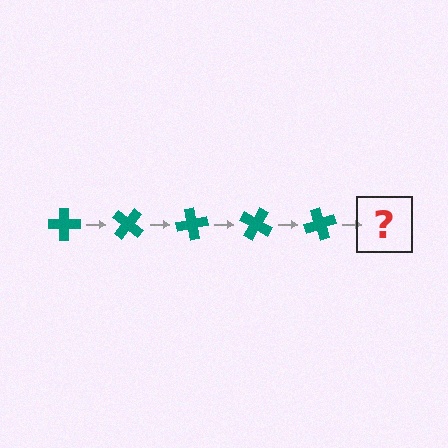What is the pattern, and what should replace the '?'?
The pattern is that the cross rotates 40 degrees each step. The '?' should be a teal cross rotated 200 degrees.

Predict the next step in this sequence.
The next step is a teal cross rotated 200 degrees.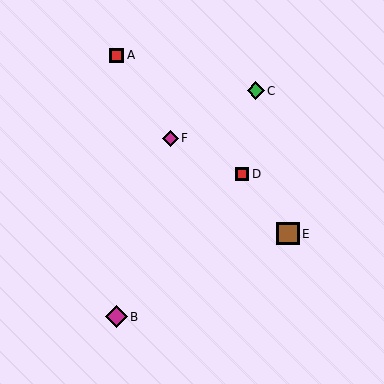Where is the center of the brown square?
The center of the brown square is at (288, 234).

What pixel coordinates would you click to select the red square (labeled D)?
Click at (242, 174) to select the red square D.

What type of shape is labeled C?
Shape C is a green diamond.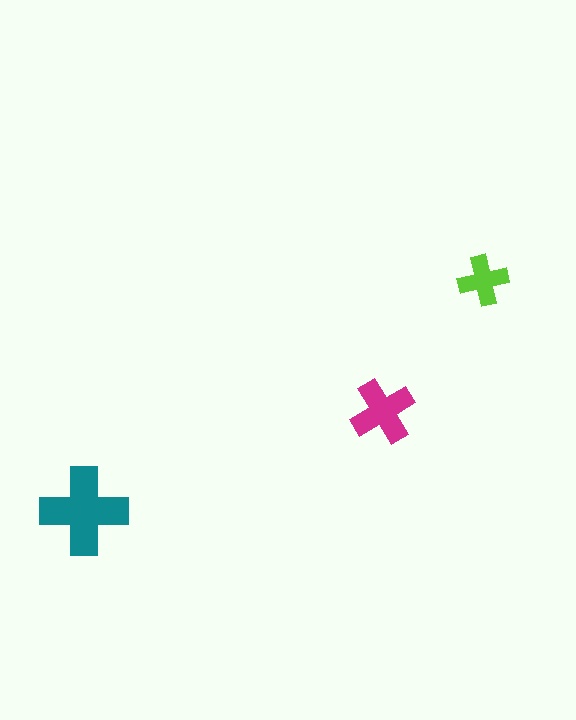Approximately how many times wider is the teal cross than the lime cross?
About 1.5 times wider.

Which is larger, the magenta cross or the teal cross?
The teal one.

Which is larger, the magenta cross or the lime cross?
The magenta one.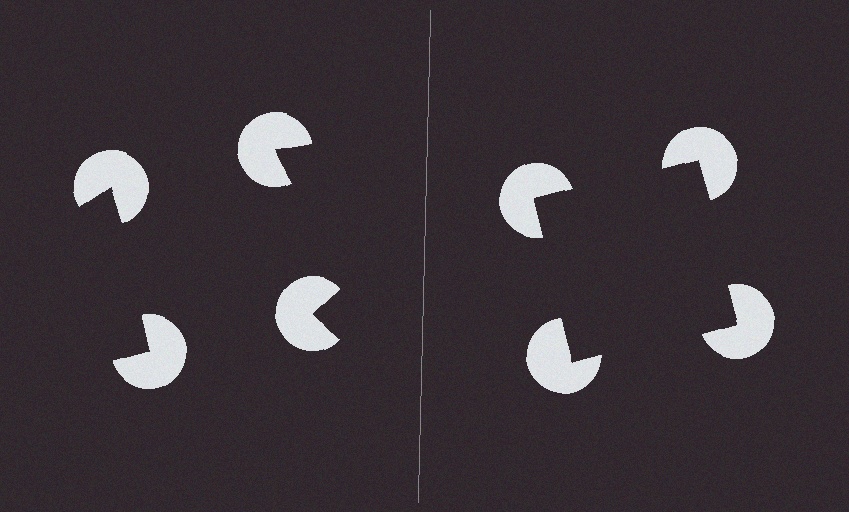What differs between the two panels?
The pac-man discs are positioned identically on both sides; only the wedge orientations differ. On the right they align to a square; on the left they are misaligned.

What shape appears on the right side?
An illusory square.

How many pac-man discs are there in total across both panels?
8 — 4 on each side.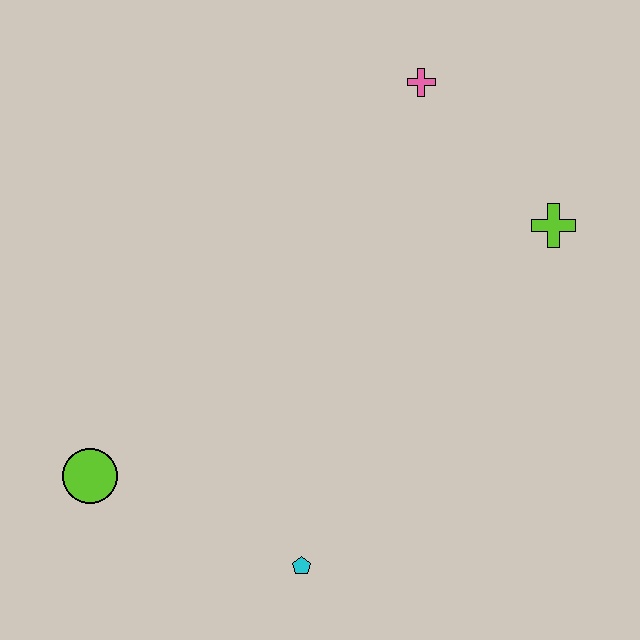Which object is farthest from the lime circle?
The lime cross is farthest from the lime circle.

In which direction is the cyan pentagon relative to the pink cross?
The cyan pentagon is below the pink cross.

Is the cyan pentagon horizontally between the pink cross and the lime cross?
No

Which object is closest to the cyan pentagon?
The lime circle is closest to the cyan pentagon.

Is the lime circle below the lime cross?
Yes